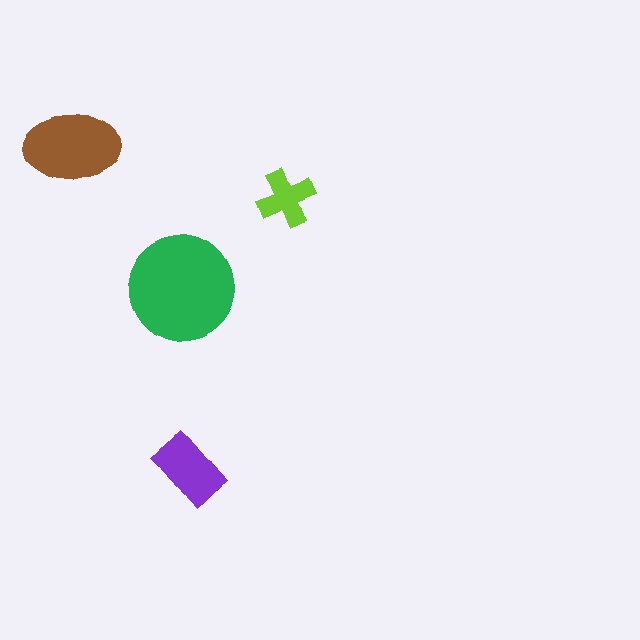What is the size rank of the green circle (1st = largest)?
1st.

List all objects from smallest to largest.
The lime cross, the purple rectangle, the brown ellipse, the green circle.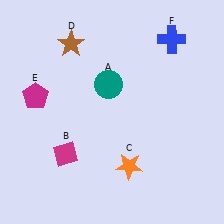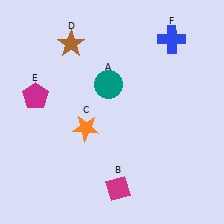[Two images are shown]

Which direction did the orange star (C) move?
The orange star (C) moved left.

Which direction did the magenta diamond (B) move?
The magenta diamond (B) moved right.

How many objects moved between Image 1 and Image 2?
2 objects moved between the two images.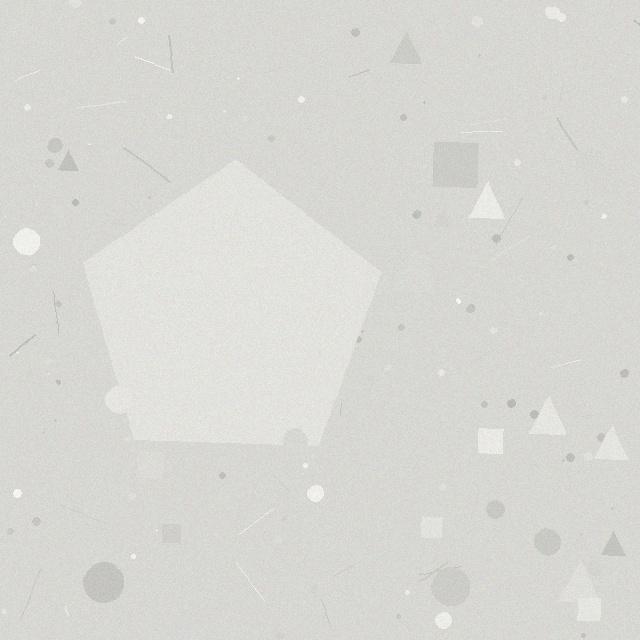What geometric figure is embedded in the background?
A pentagon is embedded in the background.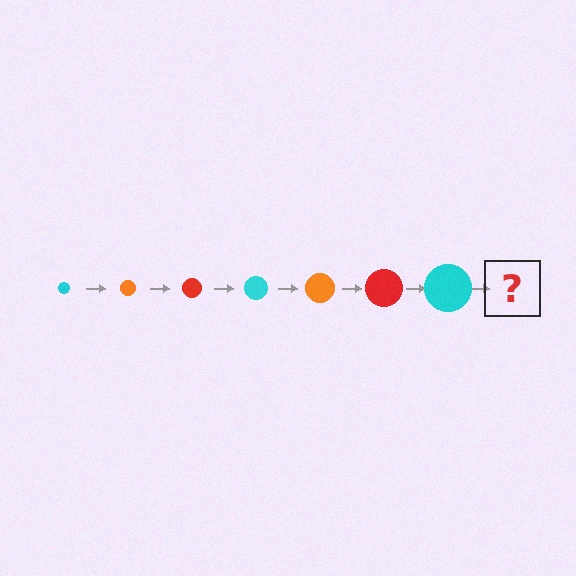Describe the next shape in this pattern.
It should be an orange circle, larger than the previous one.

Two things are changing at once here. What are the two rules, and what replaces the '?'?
The two rules are that the circle grows larger each step and the color cycles through cyan, orange, and red. The '?' should be an orange circle, larger than the previous one.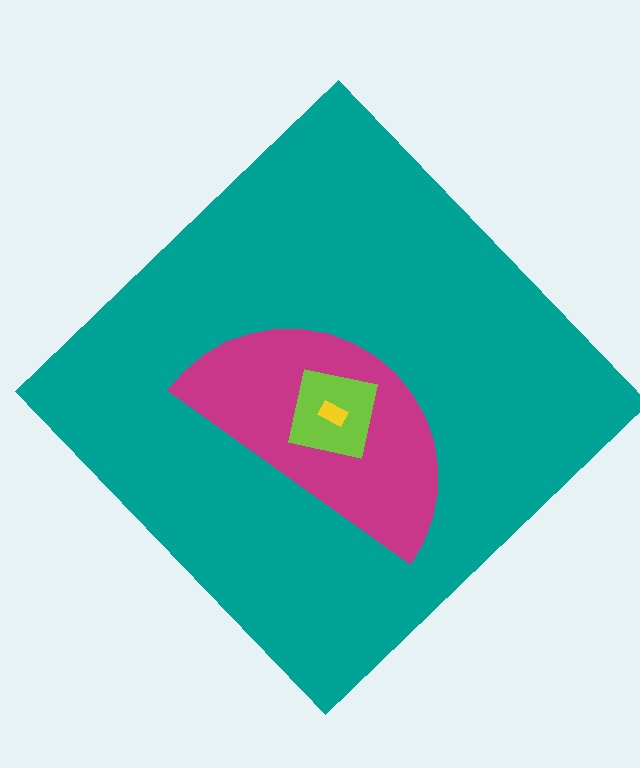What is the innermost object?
The yellow rectangle.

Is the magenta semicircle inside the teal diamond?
Yes.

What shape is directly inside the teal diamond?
The magenta semicircle.